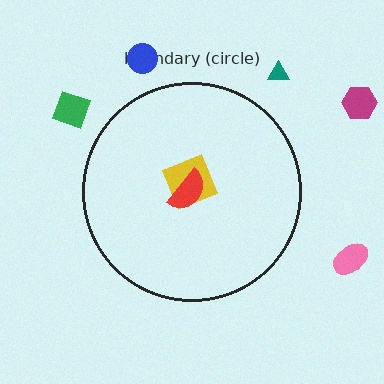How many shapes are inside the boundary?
2 inside, 5 outside.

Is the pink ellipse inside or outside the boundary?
Outside.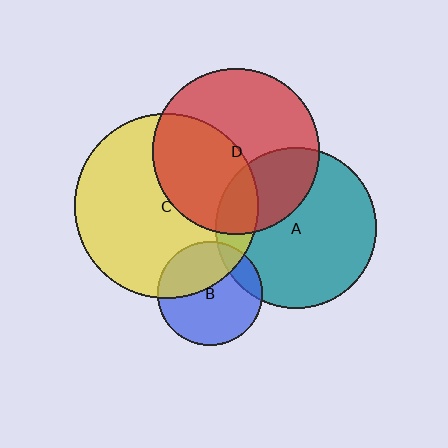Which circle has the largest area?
Circle C (yellow).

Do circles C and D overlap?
Yes.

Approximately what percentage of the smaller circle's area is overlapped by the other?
Approximately 45%.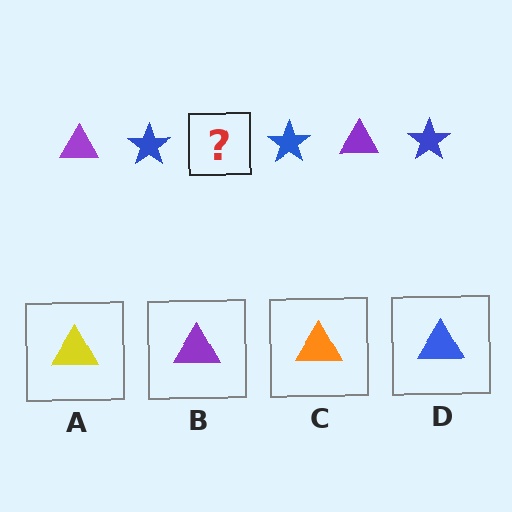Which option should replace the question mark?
Option B.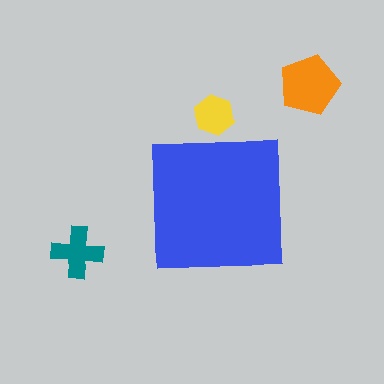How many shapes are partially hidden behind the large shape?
1 shape is partially hidden.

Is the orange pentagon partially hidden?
No, the orange pentagon is fully visible.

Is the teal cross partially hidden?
No, the teal cross is fully visible.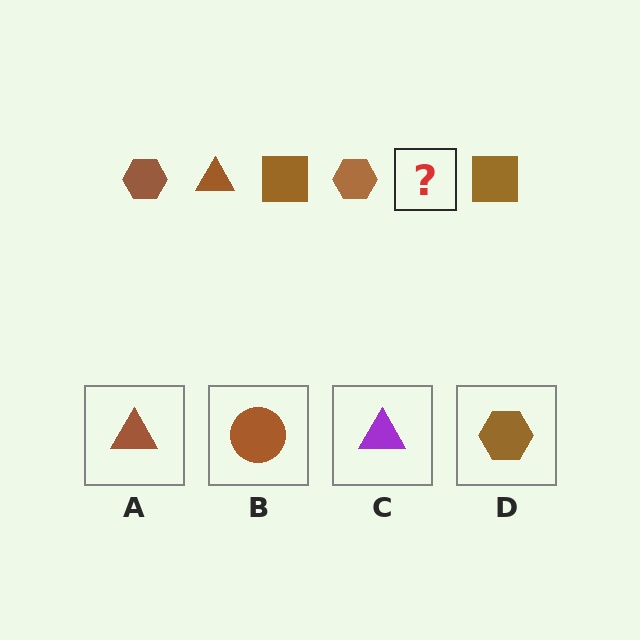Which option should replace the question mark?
Option A.